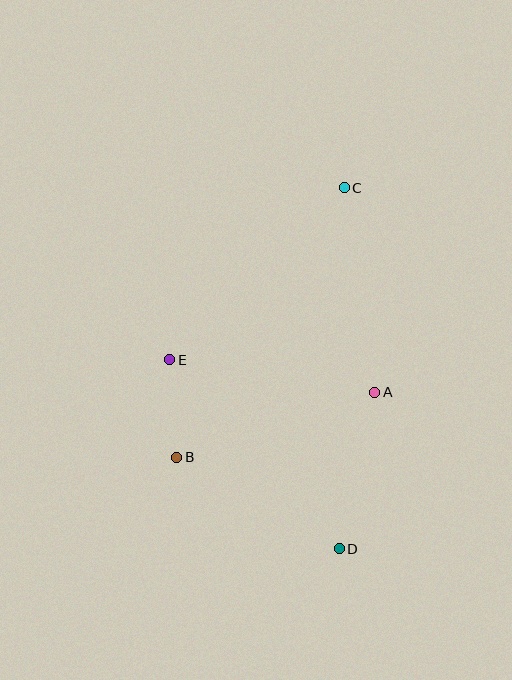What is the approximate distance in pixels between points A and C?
The distance between A and C is approximately 207 pixels.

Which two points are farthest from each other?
Points C and D are farthest from each other.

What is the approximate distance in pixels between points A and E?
The distance between A and E is approximately 208 pixels.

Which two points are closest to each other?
Points B and E are closest to each other.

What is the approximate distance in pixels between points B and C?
The distance between B and C is approximately 317 pixels.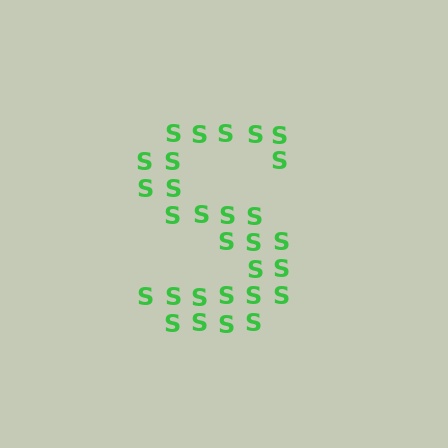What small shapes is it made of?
It is made of small letter S's.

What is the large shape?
The large shape is the letter S.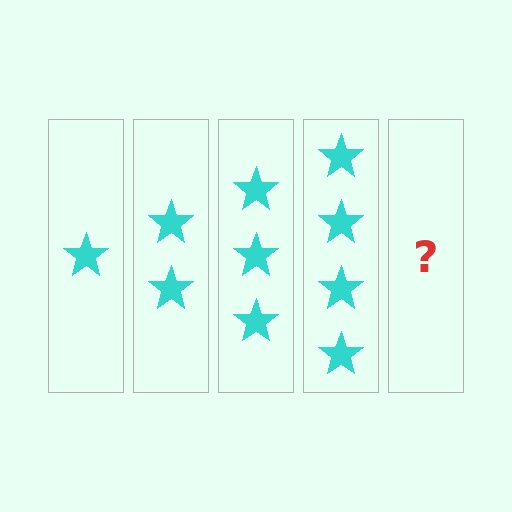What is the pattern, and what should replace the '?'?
The pattern is that each step adds one more star. The '?' should be 5 stars.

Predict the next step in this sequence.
The next step is 5 stars.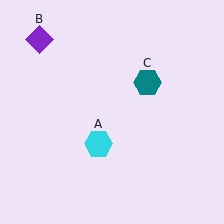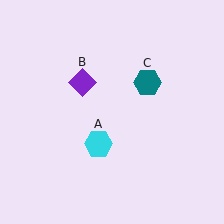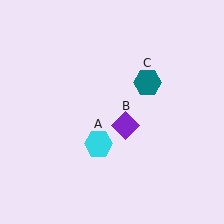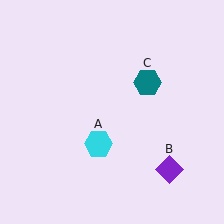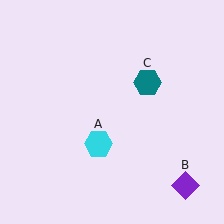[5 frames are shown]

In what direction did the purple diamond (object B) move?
The purple diamond (object B) moved down and to the right.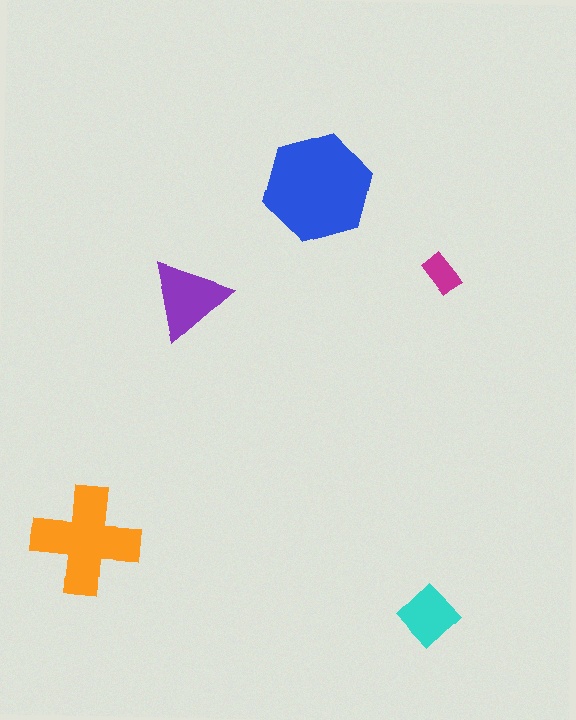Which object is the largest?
The blue hexagon.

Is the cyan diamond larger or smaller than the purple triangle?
Smaller.